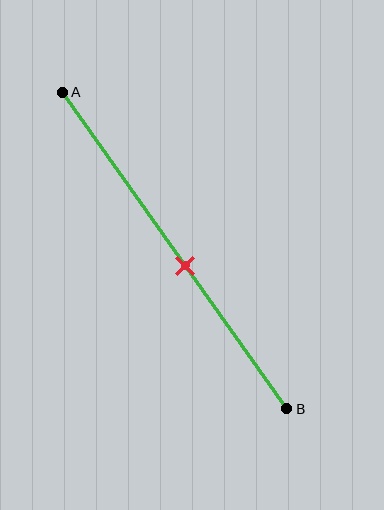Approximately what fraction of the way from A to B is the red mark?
The red mark is approximately 55% of the way from A to B.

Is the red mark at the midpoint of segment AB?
No, the mark is at about 55% from A, not at the 50% midpoint.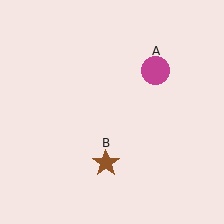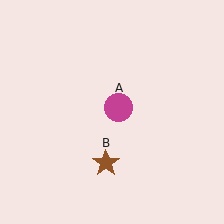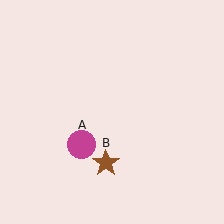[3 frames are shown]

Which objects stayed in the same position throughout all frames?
Brown star (object B) remained stationary.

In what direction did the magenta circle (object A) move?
The magenta circle (object A) moved down and to the left.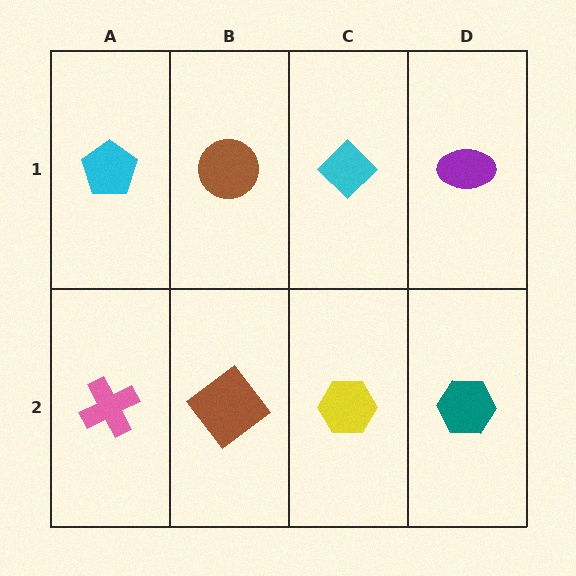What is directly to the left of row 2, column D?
A yellow hexagon.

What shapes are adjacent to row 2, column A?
A cyan pentagon (row 1, column A), a brown diamond (row 2, column B).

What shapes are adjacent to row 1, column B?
A brown diamond (row 2, column B), a cyan pentagon (row 1, column A), a cyan diamond (row 1, column C).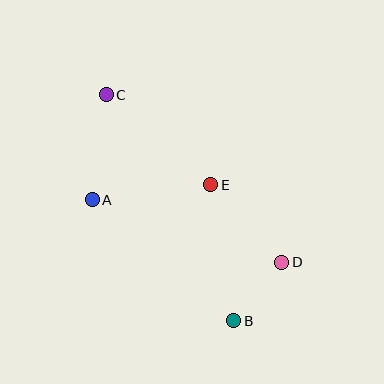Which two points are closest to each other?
Points B and D are closest to each other.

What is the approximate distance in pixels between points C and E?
The distance between C and E is approximately 138 pixels.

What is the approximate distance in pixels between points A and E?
The distance between A and E is approximately 120 pixels.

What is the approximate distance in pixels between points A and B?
The distance between A and B is approximately 186 pixels.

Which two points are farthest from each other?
Points B and C are farthest from each other.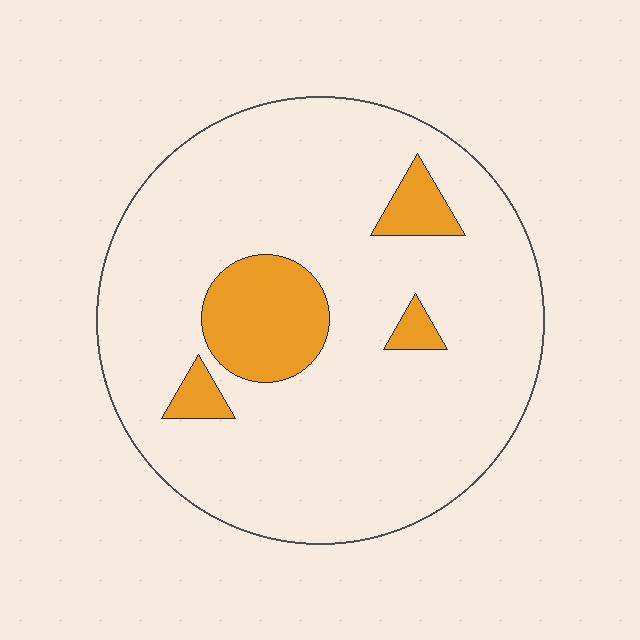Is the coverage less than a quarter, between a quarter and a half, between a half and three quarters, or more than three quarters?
Less than a quarter.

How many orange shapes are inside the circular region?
4.